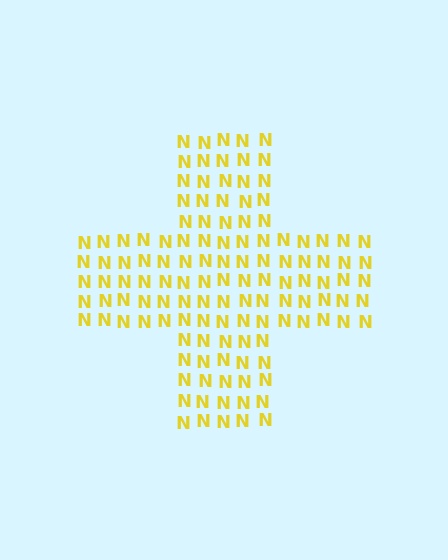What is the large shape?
The large shape is a cross.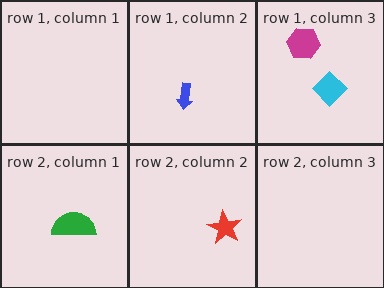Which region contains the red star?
The row 2, column 2 region.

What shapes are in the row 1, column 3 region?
The cyan diamond, the magenta hexagon.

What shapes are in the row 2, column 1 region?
The green semicircle.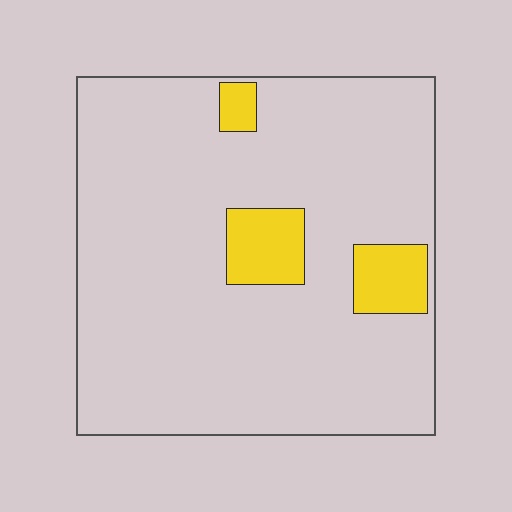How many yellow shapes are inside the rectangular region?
3.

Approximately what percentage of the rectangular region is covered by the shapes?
Approximately 10%.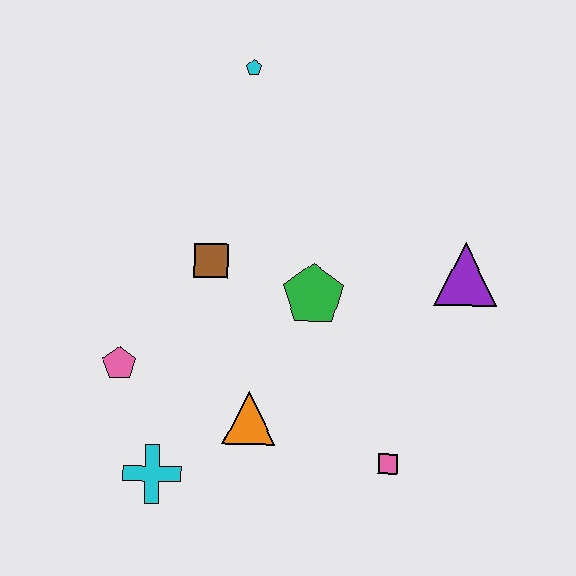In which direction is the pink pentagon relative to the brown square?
The pink pentagon is below the brown square.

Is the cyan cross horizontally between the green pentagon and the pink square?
No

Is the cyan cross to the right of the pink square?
No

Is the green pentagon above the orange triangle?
Yes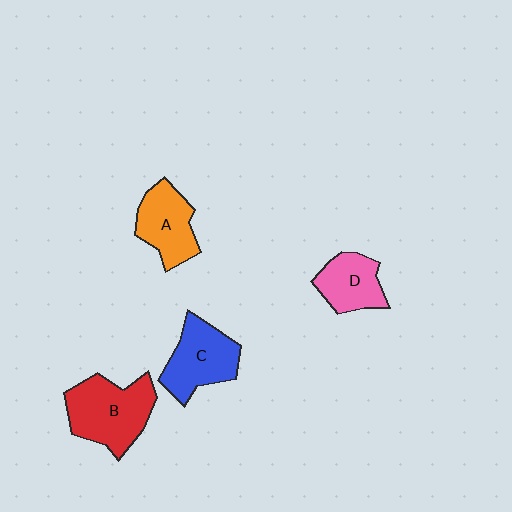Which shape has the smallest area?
Shape D (pink).